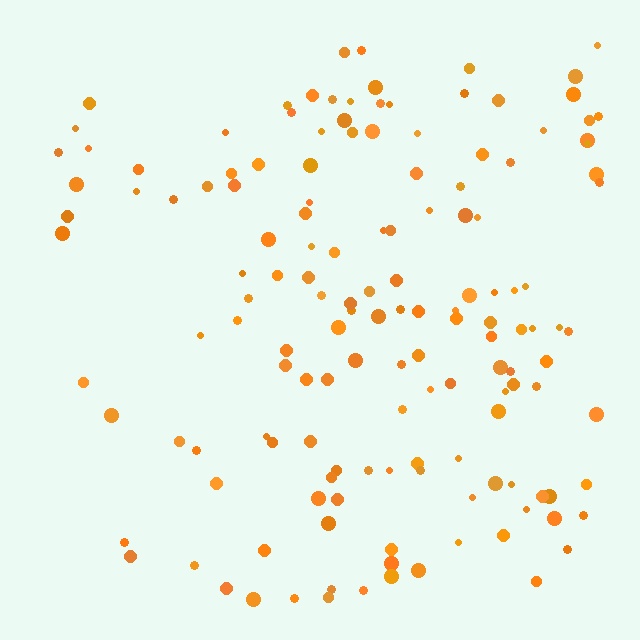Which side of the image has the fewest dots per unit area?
The left.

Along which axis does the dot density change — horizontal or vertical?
Horizontal.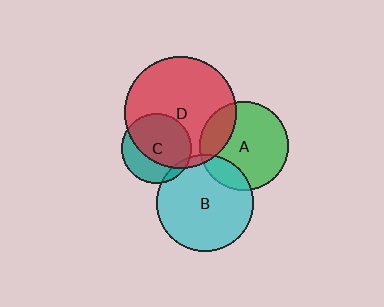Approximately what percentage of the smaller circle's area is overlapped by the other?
Approximately 20%.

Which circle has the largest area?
Circle D (red).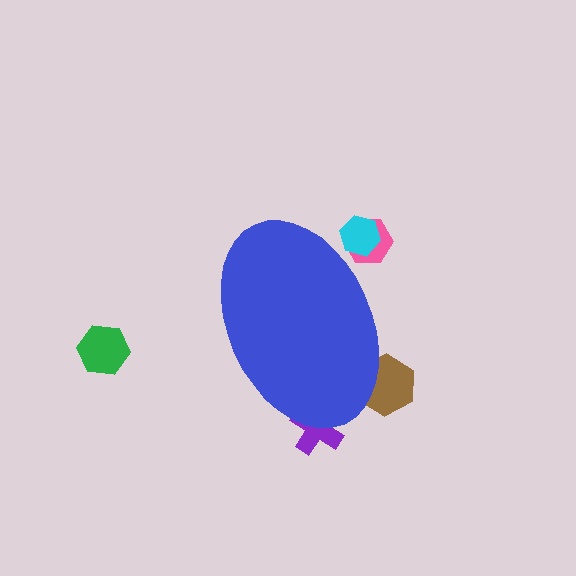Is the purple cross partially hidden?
Yes, the purple cross is partially hidden behind the blue ellipse.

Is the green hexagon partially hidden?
No, the green hexagon is fully visible.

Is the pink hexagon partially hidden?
Yes, the pink hexagon is partially hidden behind the blue ellipse.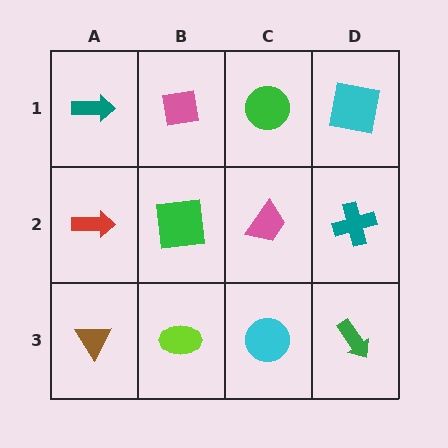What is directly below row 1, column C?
A pink trapezoid.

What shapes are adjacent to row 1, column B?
A green square (row 2, column B), a teal arrow (row 1, column A), a green circle (row 1, column C).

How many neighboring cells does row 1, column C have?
3.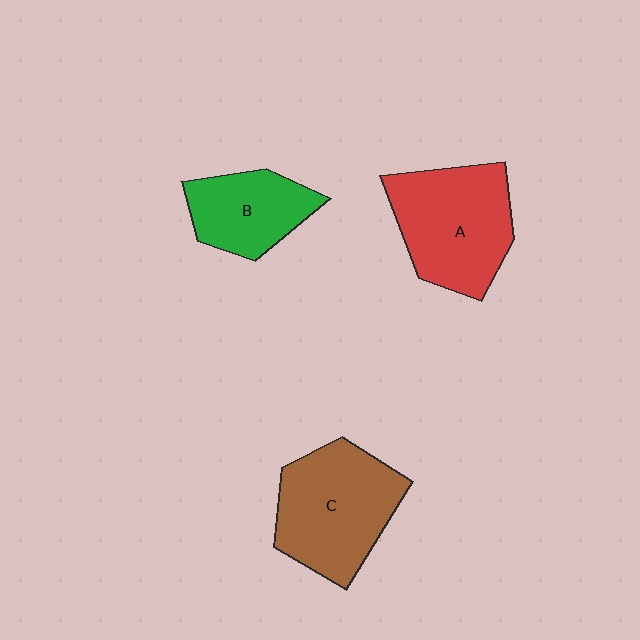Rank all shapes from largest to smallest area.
From largest to smallest: C (brown), A (red), B (green).